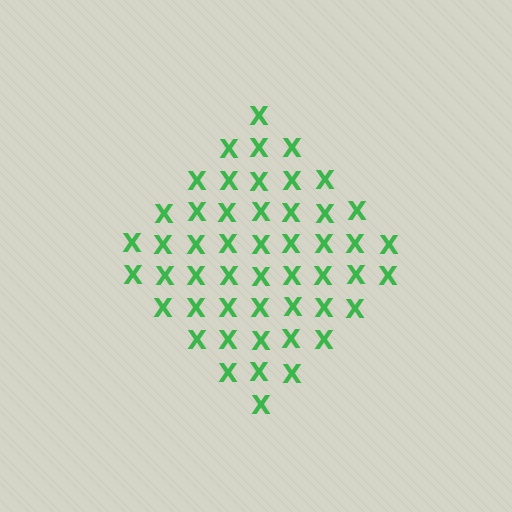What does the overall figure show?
The overall figure shows a diamond.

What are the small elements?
The small elements are letter X's.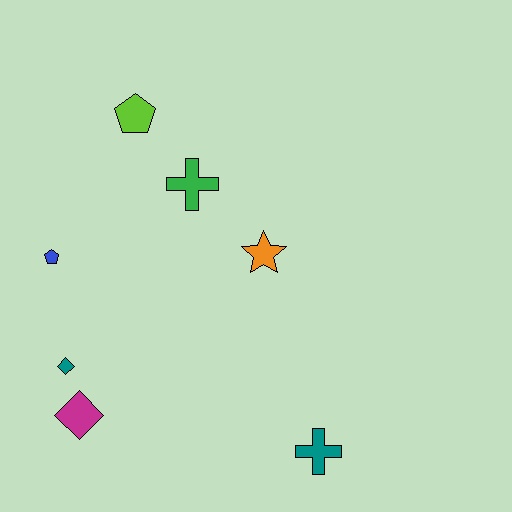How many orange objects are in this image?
There is 1 orange object.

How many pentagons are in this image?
There are 2 pentagons.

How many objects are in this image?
There are 7 objects.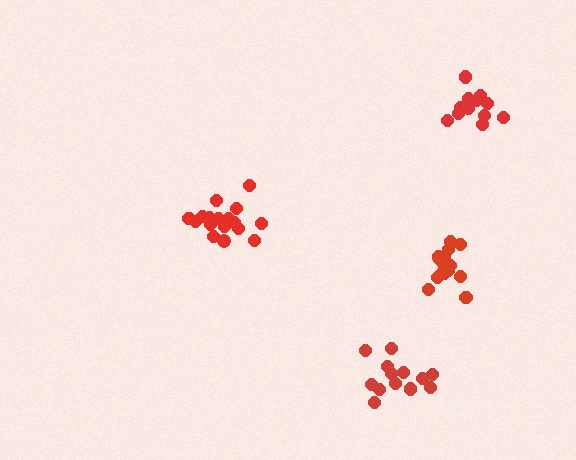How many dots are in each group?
Group 1: 12 dots, Group 2: 18 dots, Group 3: 16 dots, Group 4: 13 dots (59 total).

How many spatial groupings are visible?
There are 4 spatial groupings.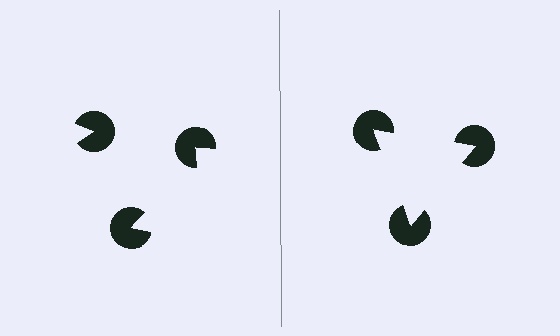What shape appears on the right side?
An illusory triangle.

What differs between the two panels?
The pac-man discs are positioned identically on both sides; only the wedge orientations differ. On the right they align to a triangle; on the left they are misaligned.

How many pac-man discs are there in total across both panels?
6 — 3 on each side.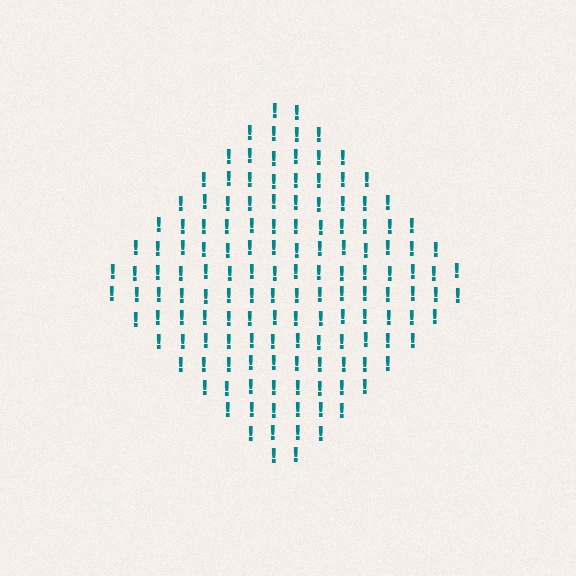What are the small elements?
The small elements are exclamation marks.